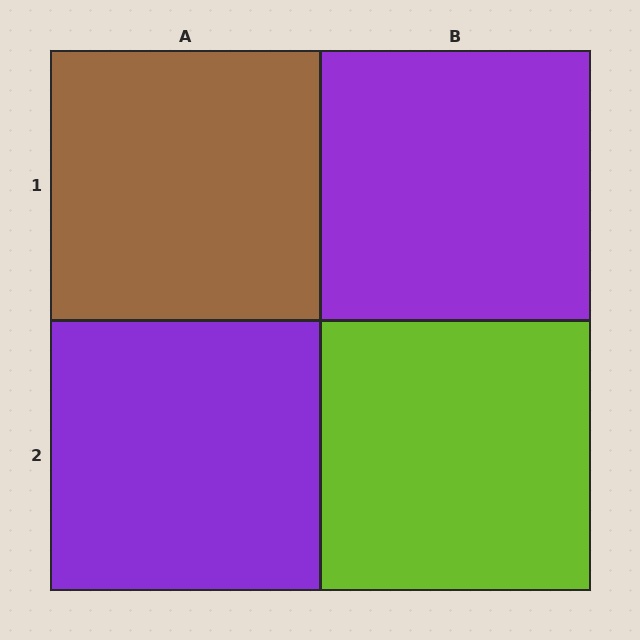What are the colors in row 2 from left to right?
Purple, lime.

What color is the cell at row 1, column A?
Brown.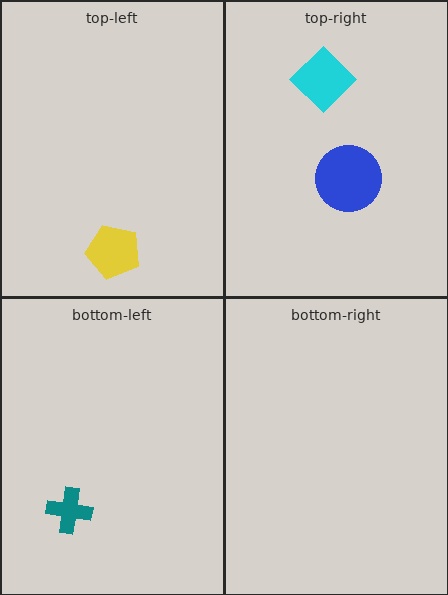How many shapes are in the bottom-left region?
1.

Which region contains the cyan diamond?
The top-right region.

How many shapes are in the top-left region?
1.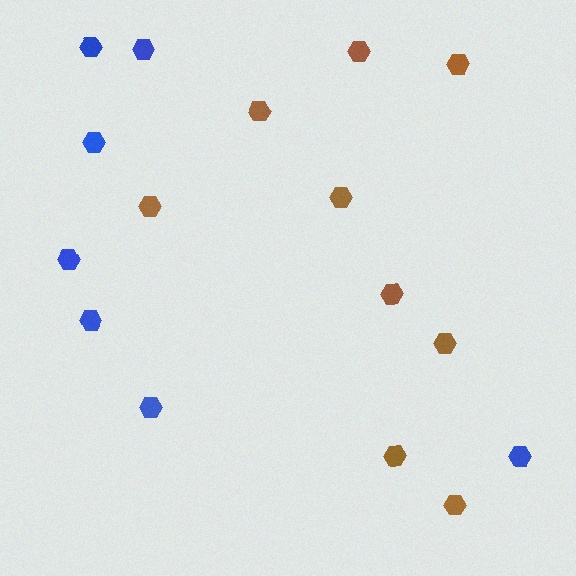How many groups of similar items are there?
There are 2 groups: one group of brown hexagons (9) and one group of blue hexagons (7).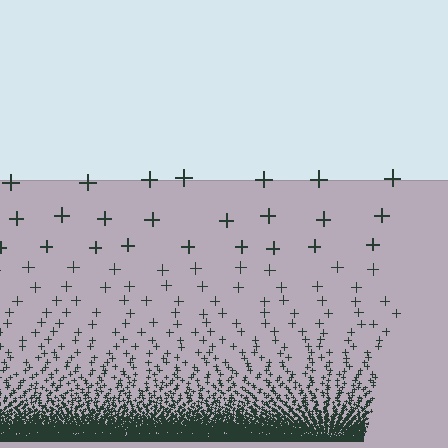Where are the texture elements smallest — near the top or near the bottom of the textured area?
Near the bottom.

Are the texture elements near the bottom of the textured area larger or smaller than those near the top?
Smaller. The gradient is inverted — elements near the bottom are smaller and denser.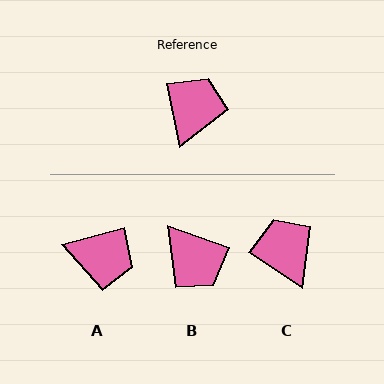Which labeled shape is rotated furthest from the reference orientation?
B, about 120 degrees away.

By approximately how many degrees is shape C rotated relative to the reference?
Approximately 45 degrees counter-clockwise.